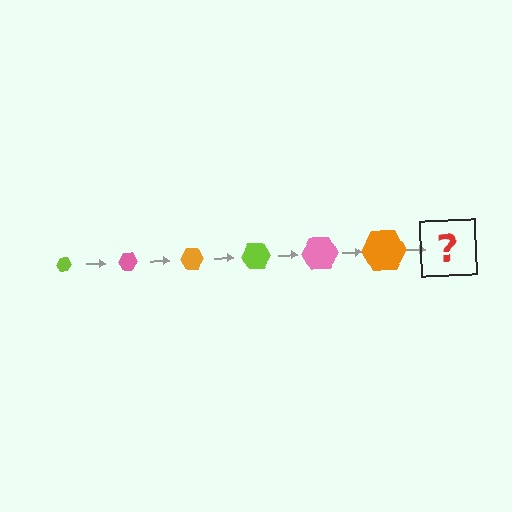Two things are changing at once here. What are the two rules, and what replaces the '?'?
The two rules are that the hexagon grows larger each step and the color cycles through lime, pink, and orange. The '?' should be a lime hexagon, larger than the previous one.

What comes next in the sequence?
The next element should be a lime hexagon, larger than the previous one.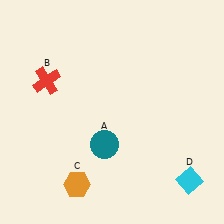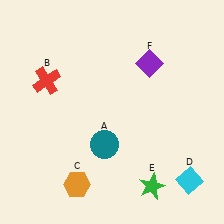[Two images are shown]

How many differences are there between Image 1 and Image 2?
There are 2 differences between the two images.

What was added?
A green star (E), a purple diamond (F) were added in Image 2.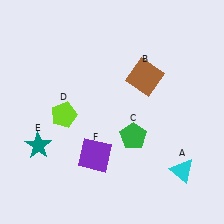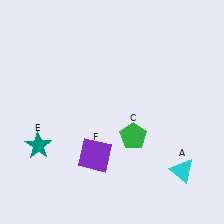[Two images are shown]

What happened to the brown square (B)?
The brown square (B) was removed in Image 2. It was in the top-right area of Image 1.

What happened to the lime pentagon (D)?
The lime pentagon (D) was removed in Image 2. It was in the bottom-left area of Image 1.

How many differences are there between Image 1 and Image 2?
There are 2 differences between the two images.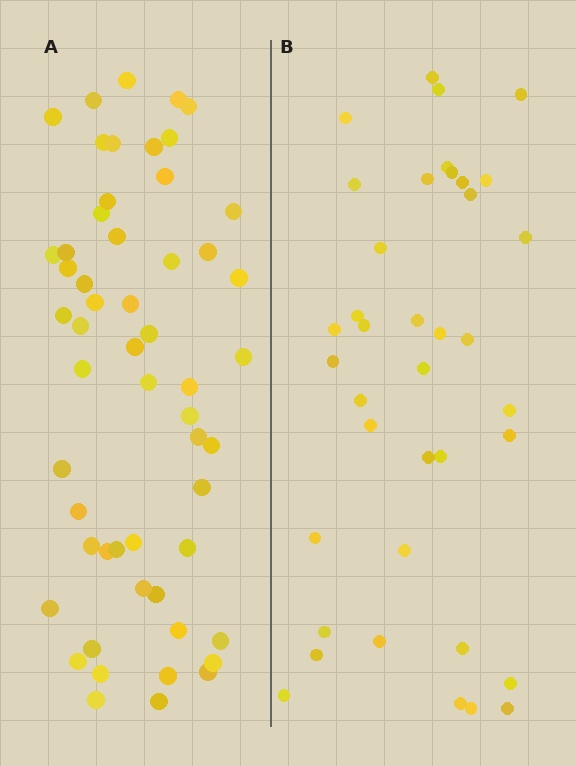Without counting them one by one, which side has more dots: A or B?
Region A (the left region) has more dots.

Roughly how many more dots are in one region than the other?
Region A has approximately 15 more dots than region B.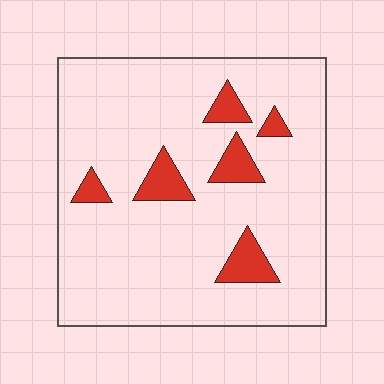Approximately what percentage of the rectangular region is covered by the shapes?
Approximately 10%.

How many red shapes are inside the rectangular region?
6.